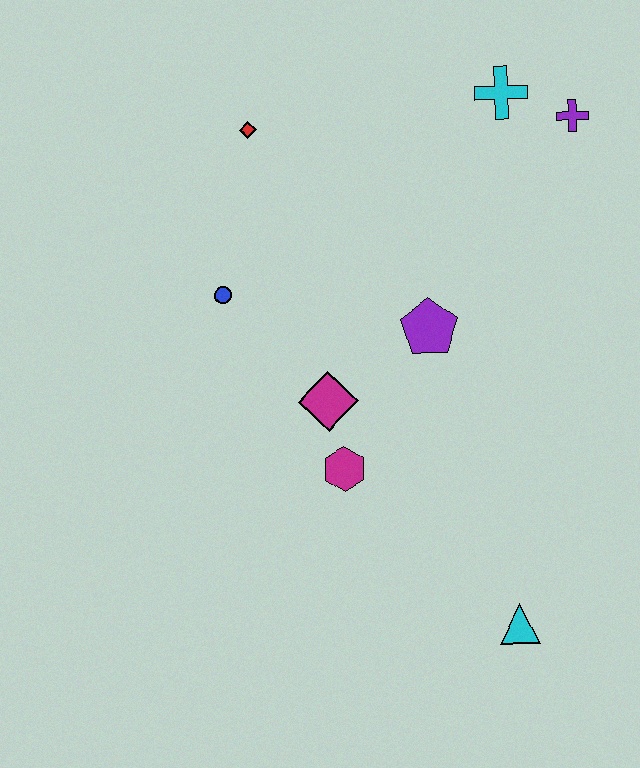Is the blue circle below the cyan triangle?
No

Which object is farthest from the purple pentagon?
The cyan triangle is farthest from the purple pentagon.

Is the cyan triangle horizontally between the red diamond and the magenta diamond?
No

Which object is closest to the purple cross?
The cyan cross is closest to the purple cross.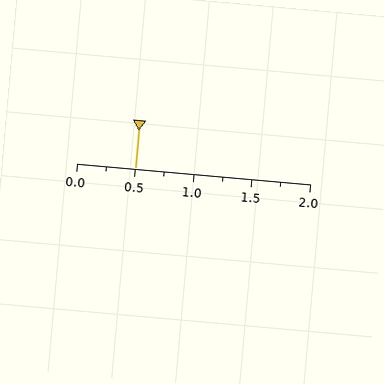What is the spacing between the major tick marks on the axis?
The major ticks are spaced 0.5 apart.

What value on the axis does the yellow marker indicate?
The marker indicates approximately 0.5.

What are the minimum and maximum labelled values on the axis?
The axis runs from 0.0 to 2.0.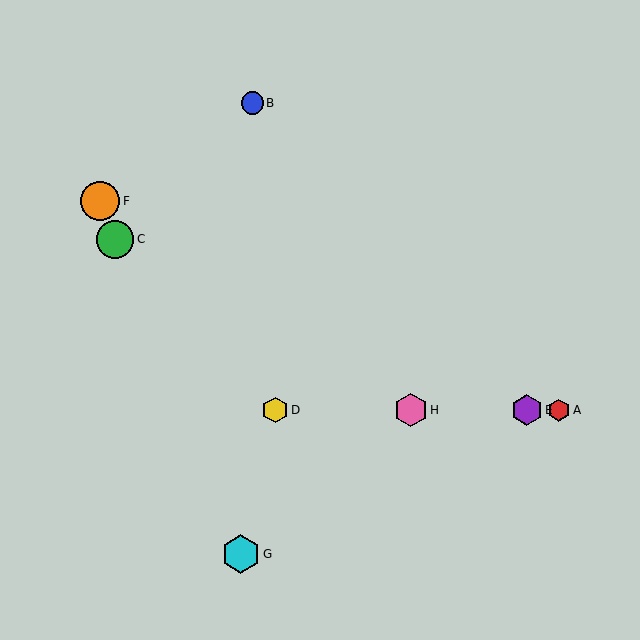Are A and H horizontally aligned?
Yes, both are at y≈410.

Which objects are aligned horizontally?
Objects A, D, E, H are aligned horizontally.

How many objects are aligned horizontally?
4 objects (A, D, E, H) are aligned horizontally.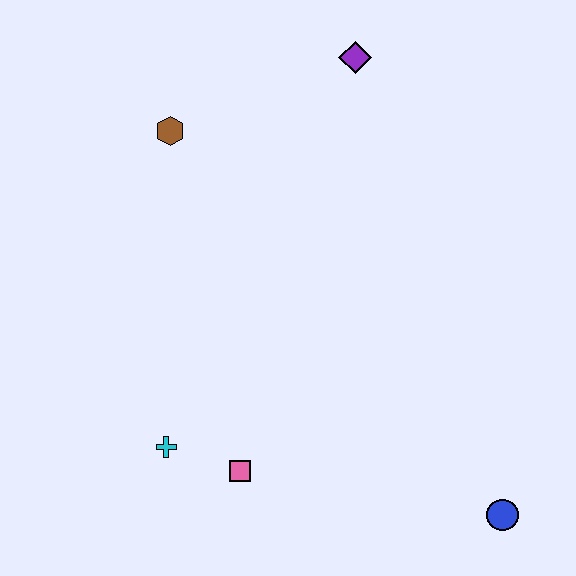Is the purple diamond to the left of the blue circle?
Yes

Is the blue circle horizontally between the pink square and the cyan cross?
No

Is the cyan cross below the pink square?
No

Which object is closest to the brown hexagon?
The purple diamond is closest to the brown hexagon.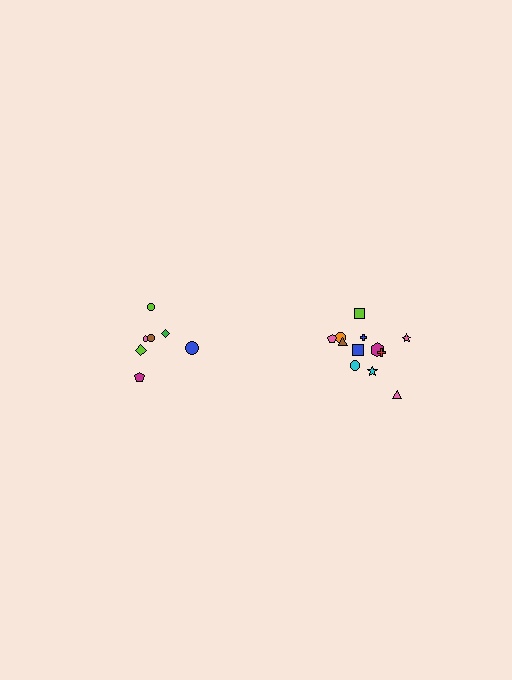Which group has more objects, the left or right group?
The right group.